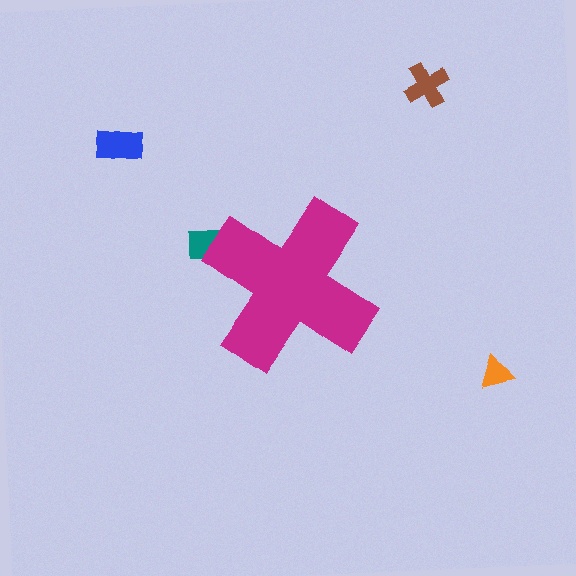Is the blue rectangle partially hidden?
No, the blue rectangle is fully visible.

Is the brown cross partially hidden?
No, the brown cross is fully visible.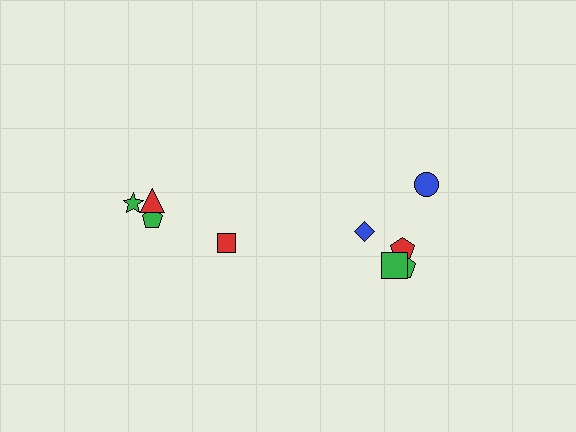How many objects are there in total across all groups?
There are 10 objects.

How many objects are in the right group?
There are 6 objects.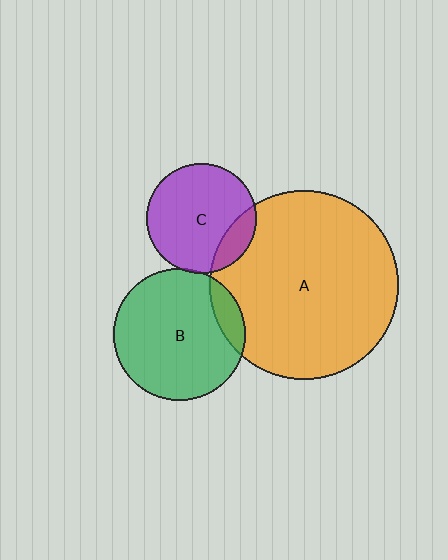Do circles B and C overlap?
Yes.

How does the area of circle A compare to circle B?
Approximately 2.0 times.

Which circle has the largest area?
Circle A (orange).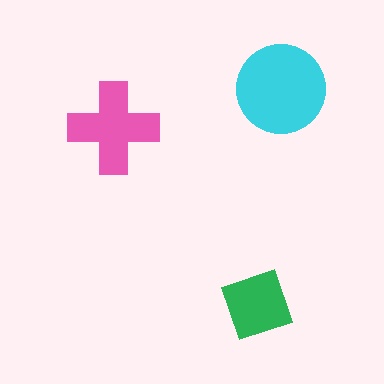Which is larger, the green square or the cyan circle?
The cyan circle.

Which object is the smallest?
The green square.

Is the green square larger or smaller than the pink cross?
Smaller.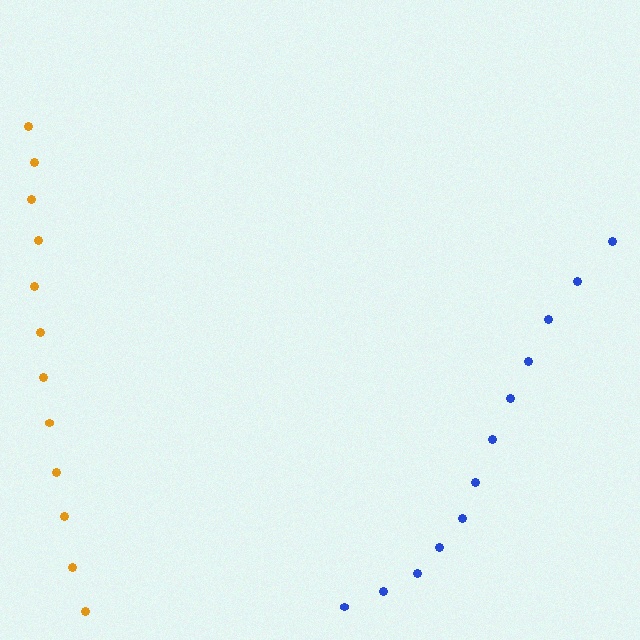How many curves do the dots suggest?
There are 2 distinct paths.